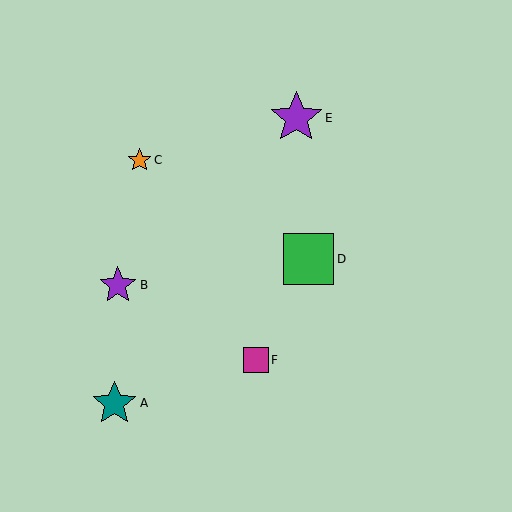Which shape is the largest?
The purple star (labeled E) is the largest.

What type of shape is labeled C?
Shape C is an orange star.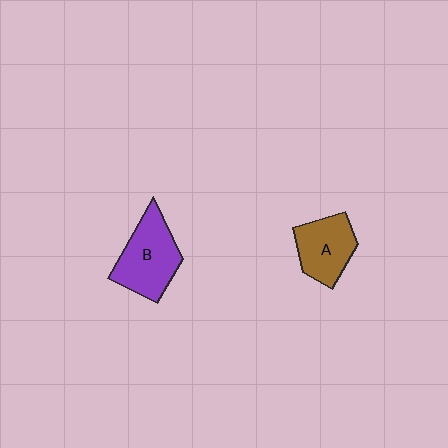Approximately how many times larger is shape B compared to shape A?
Approximately 1.2 times.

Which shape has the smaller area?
Shape A (brown).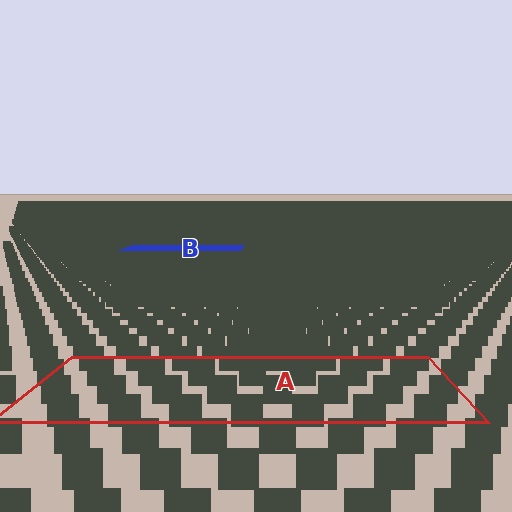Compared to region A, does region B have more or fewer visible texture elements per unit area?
Region B has more texture elements per unit area — they are packed more densely because it is farther away.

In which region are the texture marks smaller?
The texture marks are smaller in region B, because it is farther away.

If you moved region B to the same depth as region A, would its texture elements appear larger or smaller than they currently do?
They would appear larger. At a closer depth, the same texture elements are projected at a bigger on-screen size.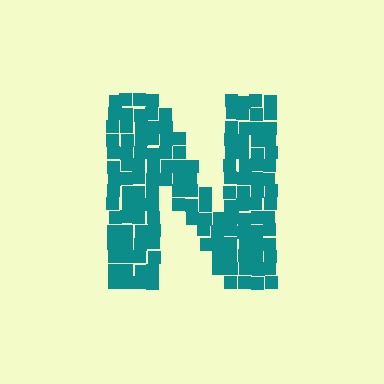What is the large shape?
The large shape is the letter N.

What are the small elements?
The small elements are squares.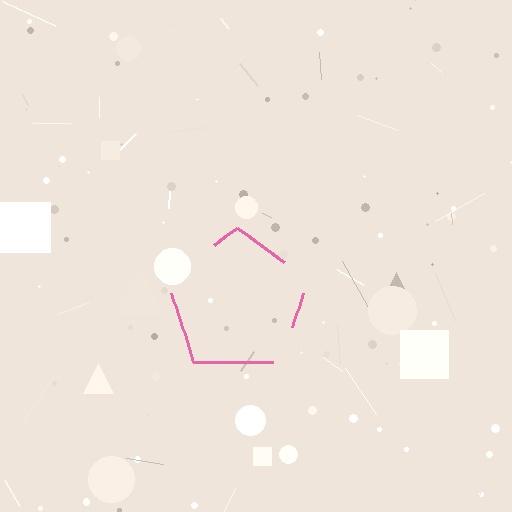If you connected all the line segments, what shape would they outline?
They would outline a pentagon.